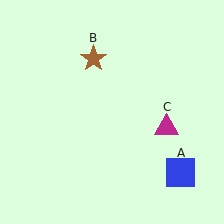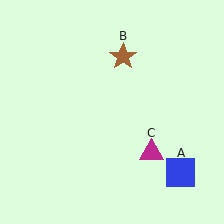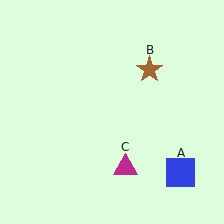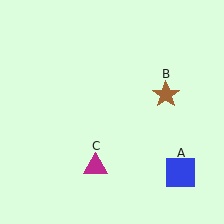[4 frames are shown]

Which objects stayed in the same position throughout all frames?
Blue square (object A) remained stationary.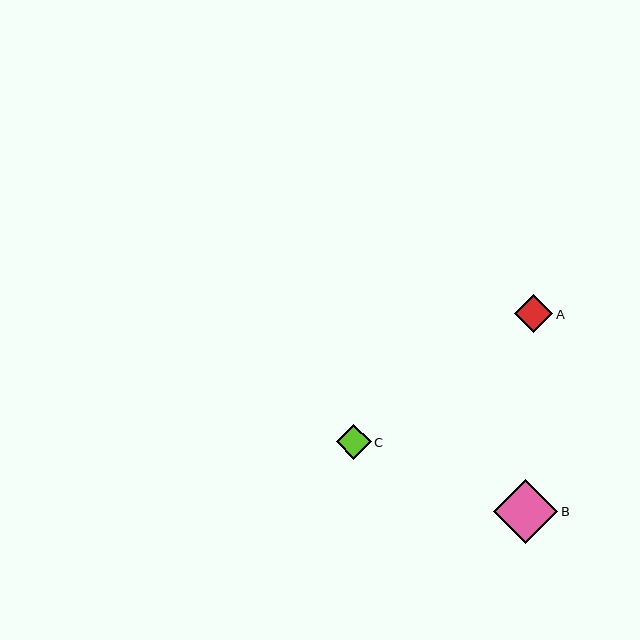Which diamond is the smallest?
Diamond C is the smallest with a size of approximately 35 pixels.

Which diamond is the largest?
Diamond B is the largest with a size of approximately 64 pixels.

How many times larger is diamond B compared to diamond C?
Diamond B is approximately 1.8 times the size of diamond C.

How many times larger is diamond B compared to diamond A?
Diamond B is approximately 1.7 times the size of diamond A.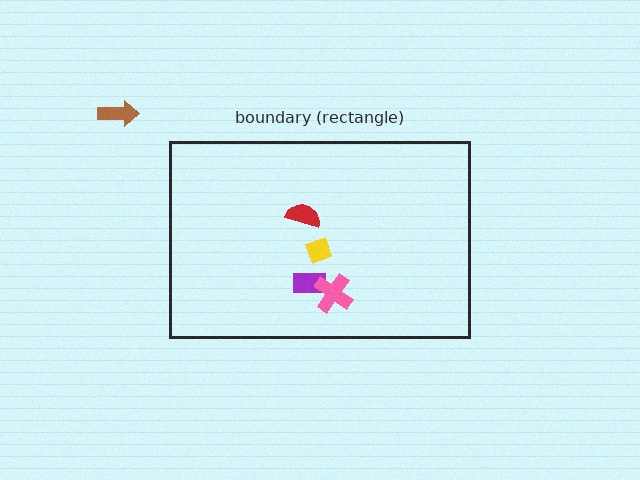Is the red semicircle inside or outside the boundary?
Inside.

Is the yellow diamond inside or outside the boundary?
Inside.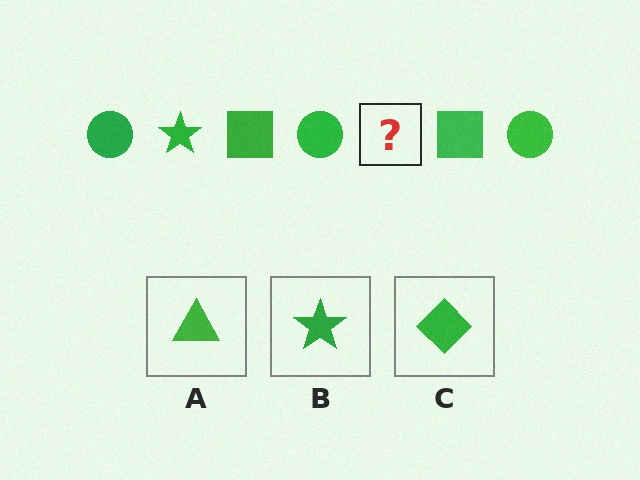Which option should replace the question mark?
Option B.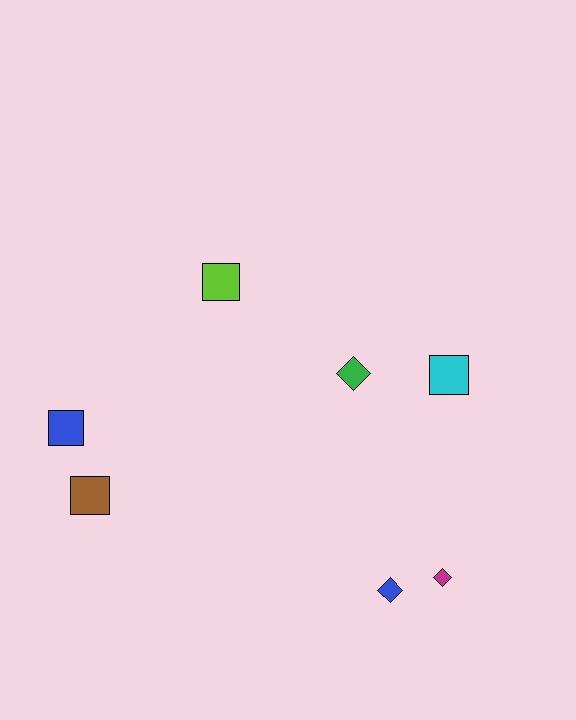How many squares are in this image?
There are 4 squares.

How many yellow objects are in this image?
There are no yellow objects.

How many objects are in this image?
There are 7 objects.